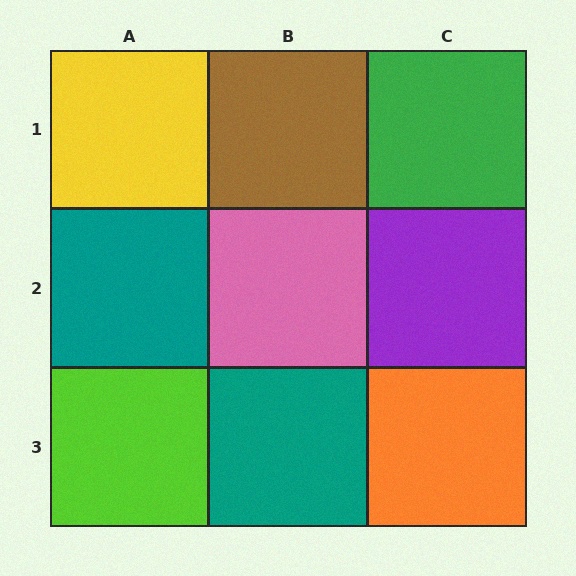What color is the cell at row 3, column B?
Teal.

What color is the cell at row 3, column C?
Orange.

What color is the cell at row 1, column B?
Brown.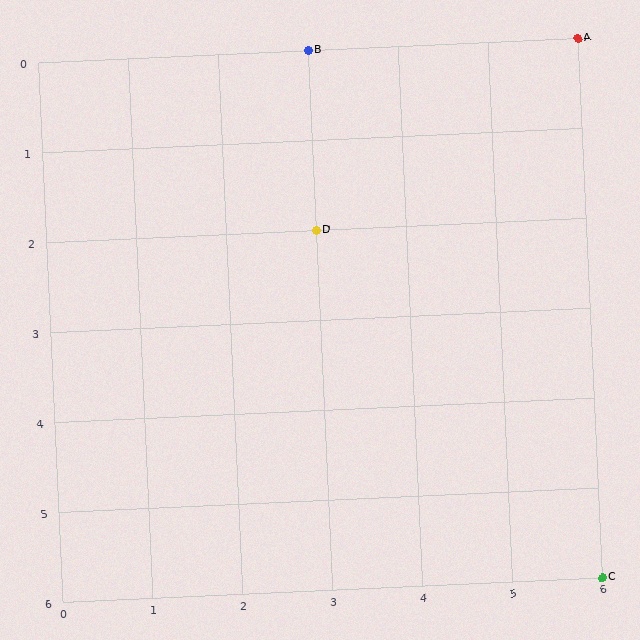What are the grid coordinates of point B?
Point B is at grid coordinates (3, 0).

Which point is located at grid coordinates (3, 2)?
Point D is at (3, 2).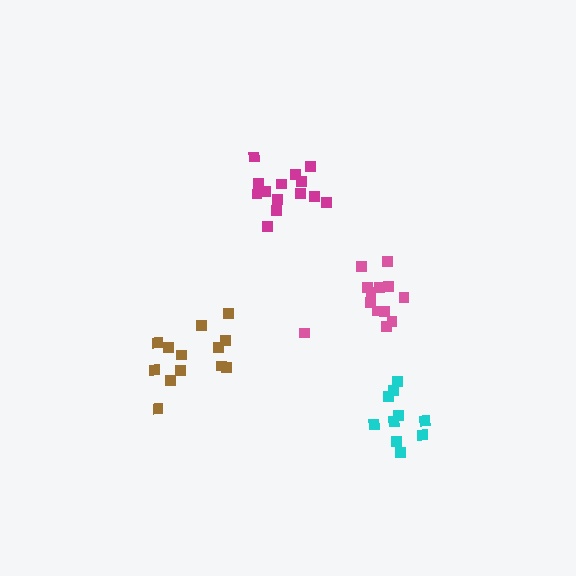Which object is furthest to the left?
The brown cluster is leftmost.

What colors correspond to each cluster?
The clusters are colored: brown, cyan, magenta, pink.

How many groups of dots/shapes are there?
There are 4 groups.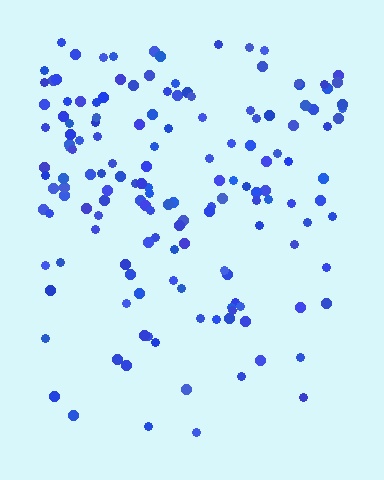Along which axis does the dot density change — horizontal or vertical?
Vertical.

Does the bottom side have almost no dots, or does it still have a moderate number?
Still a moderate number, just noticeably fewer than the top.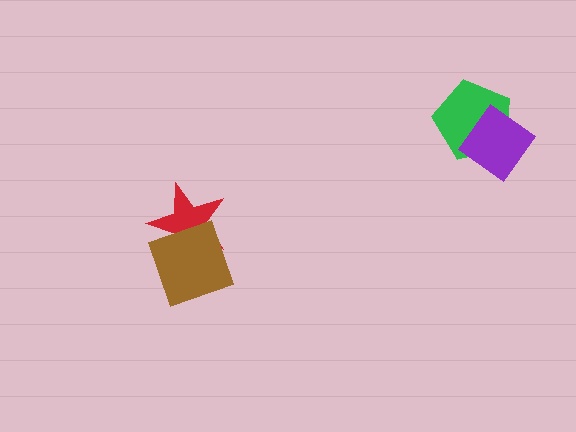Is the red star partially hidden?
Yes, it is partially covered by another shape.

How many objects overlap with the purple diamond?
1 object overlaps with the purple diamond.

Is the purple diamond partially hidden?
No, no other shape covers it.